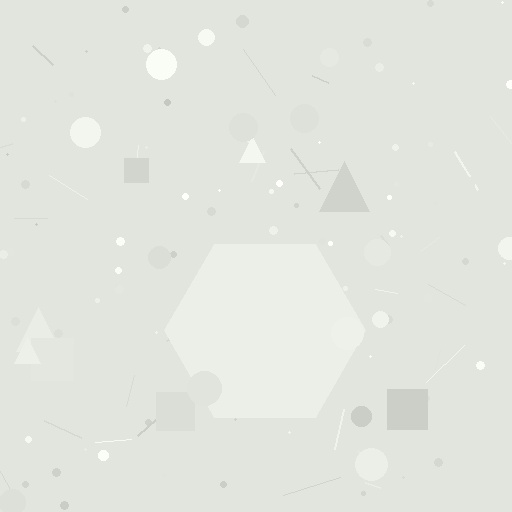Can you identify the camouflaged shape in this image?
The camouflaged shape is a hexagon.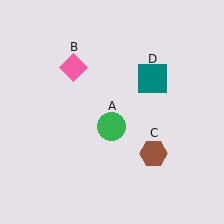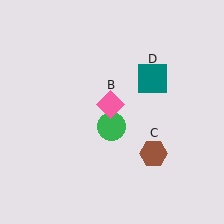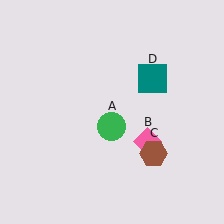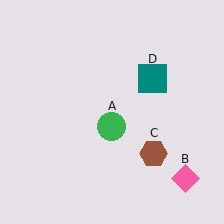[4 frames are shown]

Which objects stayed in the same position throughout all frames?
Green circle (object A) and brown hexagon (object C) and teal square (object D) remained stationary.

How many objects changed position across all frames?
1 object changed position: pink diamond (object B).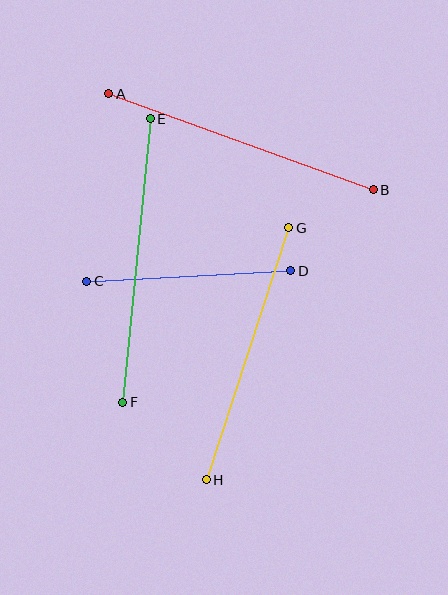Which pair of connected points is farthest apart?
Points E and F are farthest apart.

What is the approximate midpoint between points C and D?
The midpoint is at approximately (189, 276) pixels.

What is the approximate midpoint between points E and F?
The midpoint is at approximately (137, 261) pixels.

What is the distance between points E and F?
The distance is approximately 285 pixels.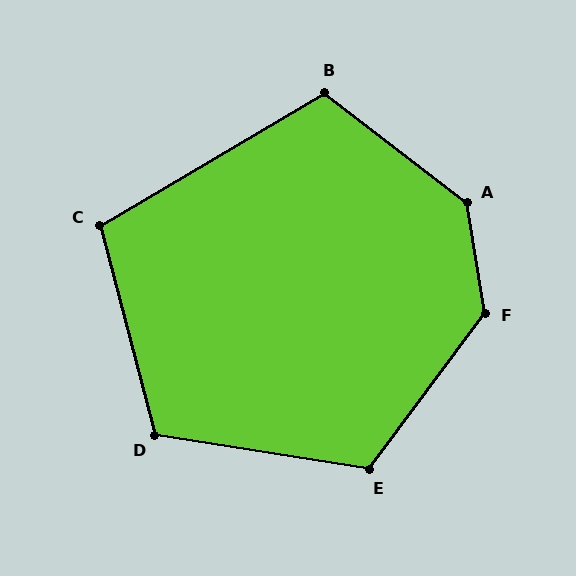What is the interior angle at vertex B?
Approximately 112 degrees (obtuse).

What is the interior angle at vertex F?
Approximately 134 degrees (obtuse).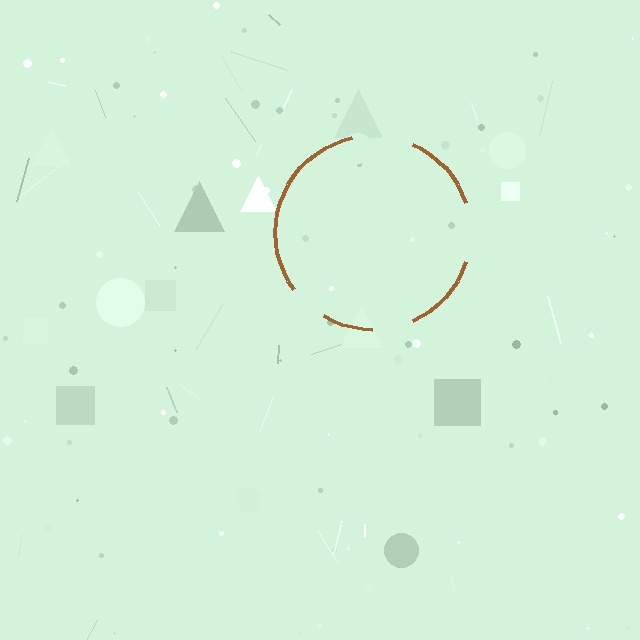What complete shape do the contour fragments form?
The contour fragments form a circle.